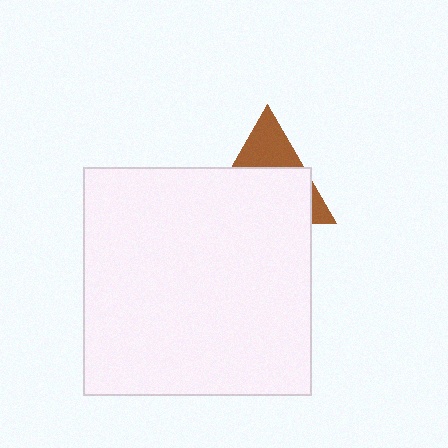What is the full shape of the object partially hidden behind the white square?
The partially hidden object is a brown triangle.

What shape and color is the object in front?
The object in front is a white square.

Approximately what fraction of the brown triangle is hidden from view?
Roughly 65% of the brown triangle is hidden behind the white square.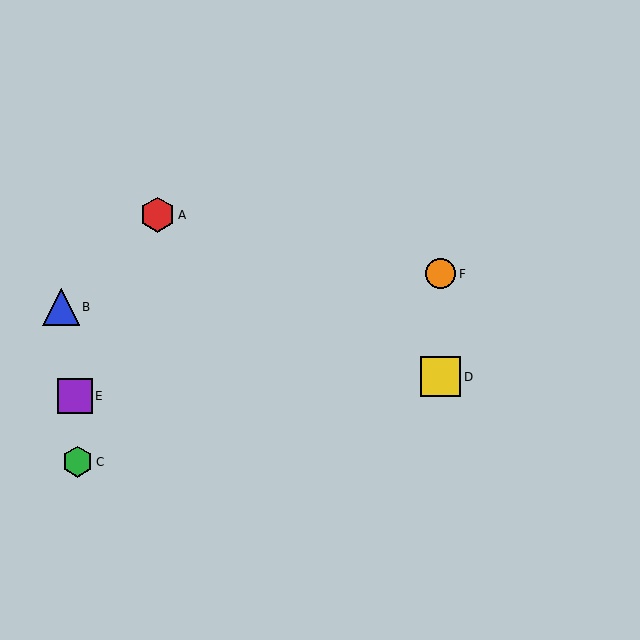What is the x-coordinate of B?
Object B is at x≈61.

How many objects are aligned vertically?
2 objects (D, F) are aligned vertically.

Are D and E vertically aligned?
No, D is at x≈441 and E is at x≈75.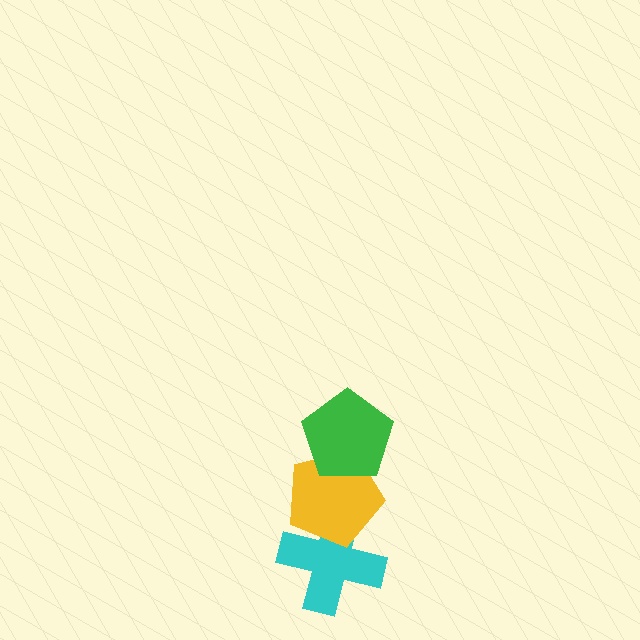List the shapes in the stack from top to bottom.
From top to bottom: the green pentagon, the yellow pentagon, the cyan cross.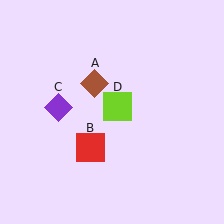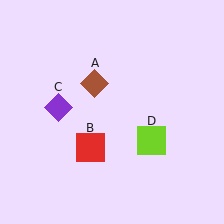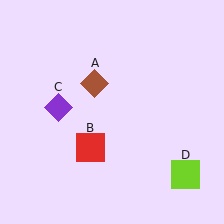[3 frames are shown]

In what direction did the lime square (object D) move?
The lime square (object D) moved down and to the right.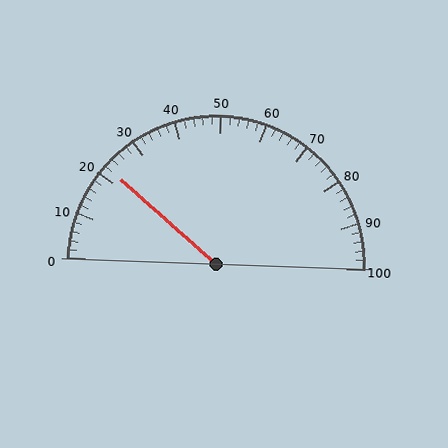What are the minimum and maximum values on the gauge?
The gauge ranges from 0 to 100.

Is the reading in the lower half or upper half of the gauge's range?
The reading is in the lower half of the range (0 to 100).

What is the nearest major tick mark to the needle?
The nearest major tick mark is 20.